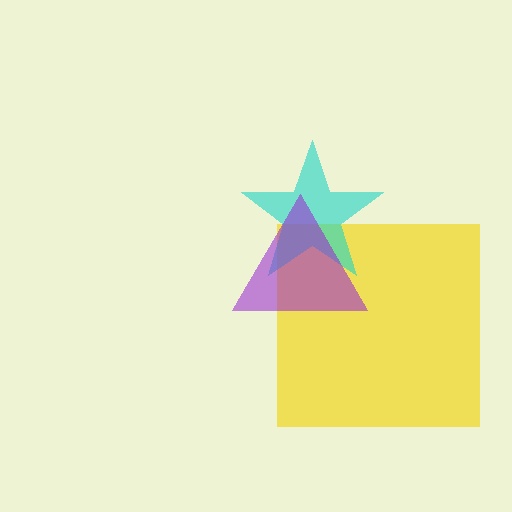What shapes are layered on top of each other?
The layered shapes are: a yellow square, a cyan star, a purple triangle.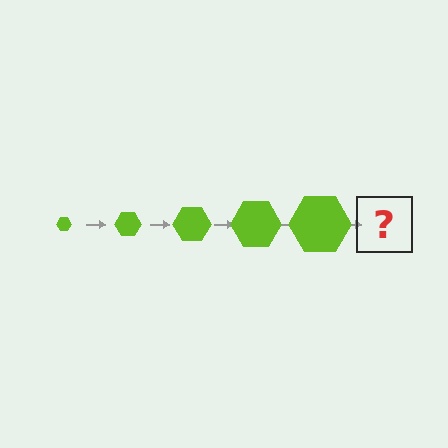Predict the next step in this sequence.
The next step is a lime hexagon, larger than the previous one.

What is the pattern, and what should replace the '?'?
The pattern is that the hexagon gets progressively larger each step. The '?' should be a lime hexagon, larger than the previous one.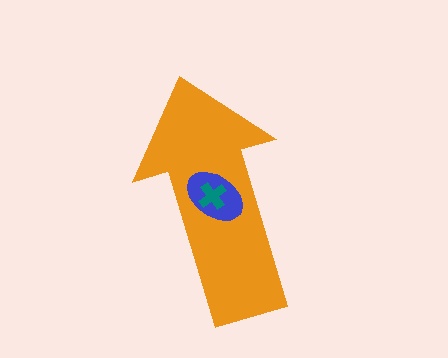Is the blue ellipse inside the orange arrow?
Yes.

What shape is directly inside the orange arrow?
The blue ellipse.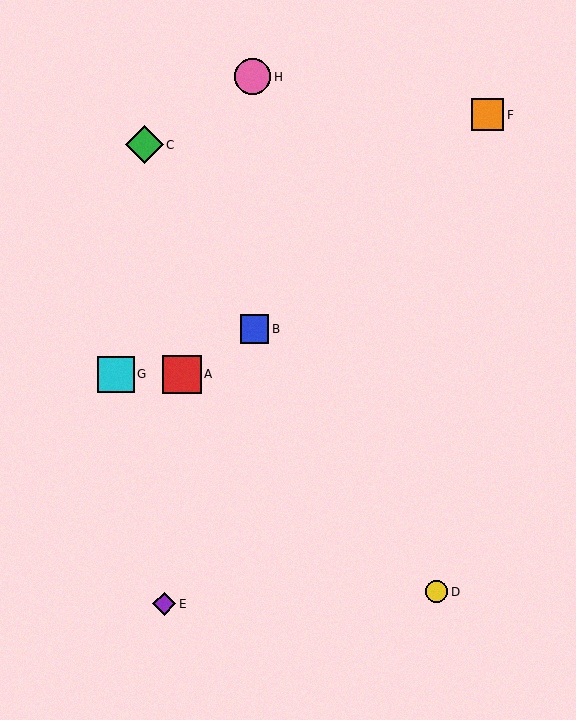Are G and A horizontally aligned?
Yes, both are at y≈374.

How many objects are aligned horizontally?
2 objects (A, G) are aligned horizontally.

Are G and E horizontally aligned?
No, G is at y≈374 and E is at y≈604.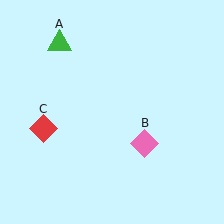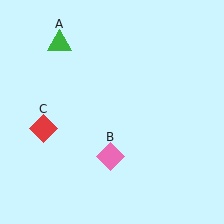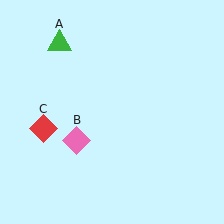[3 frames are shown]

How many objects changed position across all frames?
1 object changed position: pink diamond (object B).